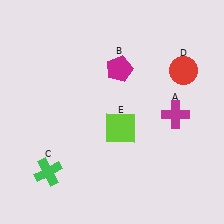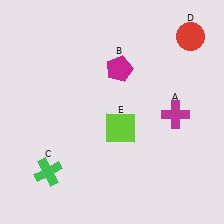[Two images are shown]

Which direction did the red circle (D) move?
The red circle (D) moved up.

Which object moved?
The red circle (D) moved up.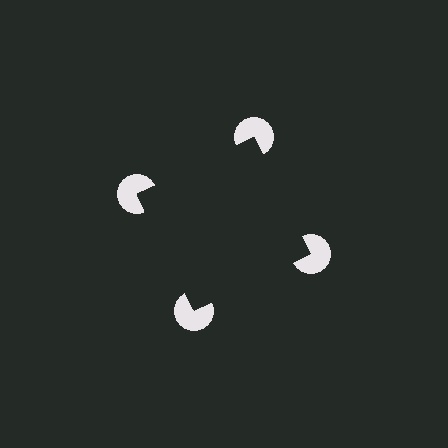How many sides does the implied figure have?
4 sides.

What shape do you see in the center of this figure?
An illusory square — its edges are inferred from the aligned wedge cuts in the pac-man discs, not physically drawn.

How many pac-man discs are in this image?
There are 4 — one at each vertex of the illusory square.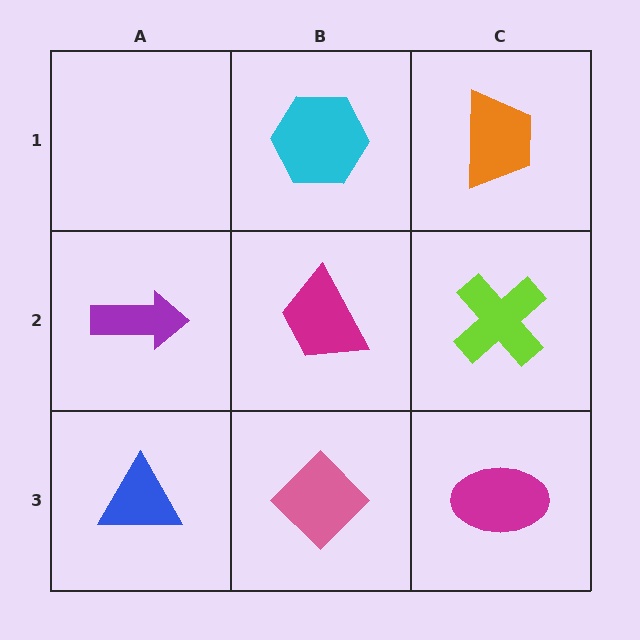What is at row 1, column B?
A cyan hexagon.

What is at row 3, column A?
A blue triangle.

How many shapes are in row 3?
3 shapes.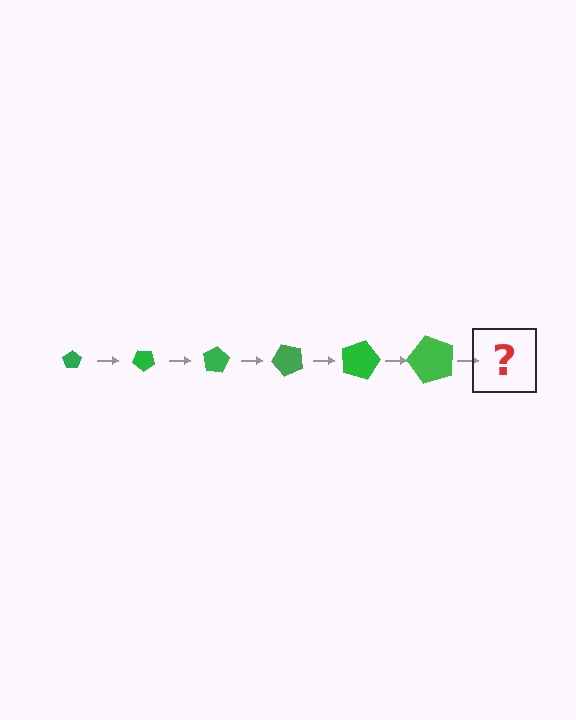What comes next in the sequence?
The next element should be a pentagon, larger than the previous one and rotated 240 degrees from the start.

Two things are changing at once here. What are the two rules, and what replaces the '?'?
The two rules are that the pentagon grows larger each step and it rotates 40 degrees each step. The '?' should be a pentagon, larger than the previous one and rotated 240 degrees from the start.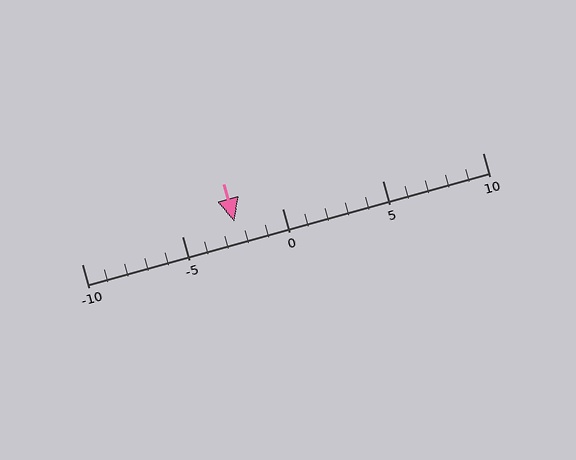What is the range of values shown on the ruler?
The ruler shows values from -10 to 10.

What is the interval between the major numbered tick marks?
The major tick marks are spaced 5 units apart.